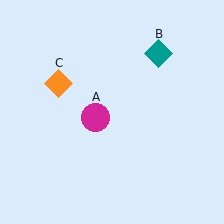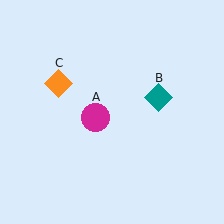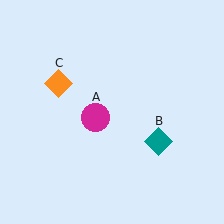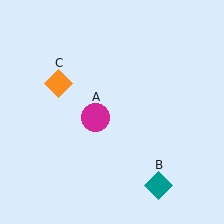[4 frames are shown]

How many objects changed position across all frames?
1 object changed position: teal diamond (object B).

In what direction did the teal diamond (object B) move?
The teal diamond (object B) moved down.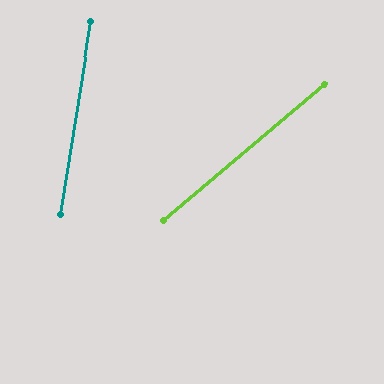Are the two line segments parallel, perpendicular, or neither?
Neither parallel nor perpendicular — they differ by about 41°.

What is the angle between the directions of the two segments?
Approximately 41 degrees.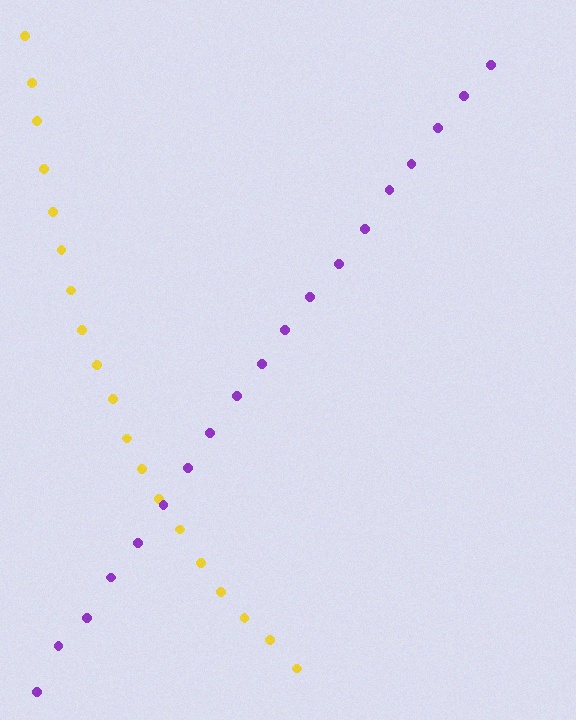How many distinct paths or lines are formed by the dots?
There are 2 distinct paths.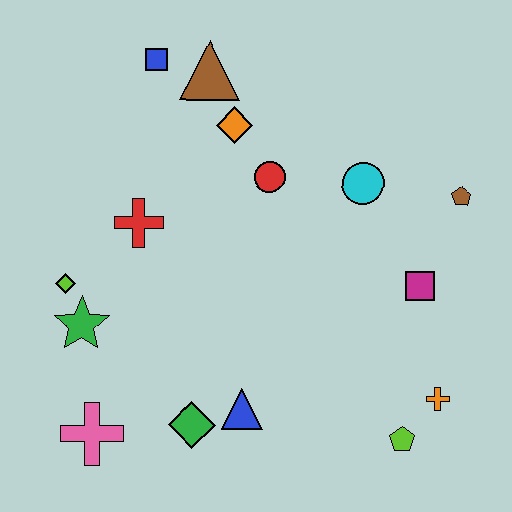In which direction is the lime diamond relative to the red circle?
The lime diamond is to the left of the red circle.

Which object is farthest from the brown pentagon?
The pink cross is farthest from the brown pentagon.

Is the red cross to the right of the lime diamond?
Yes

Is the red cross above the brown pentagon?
No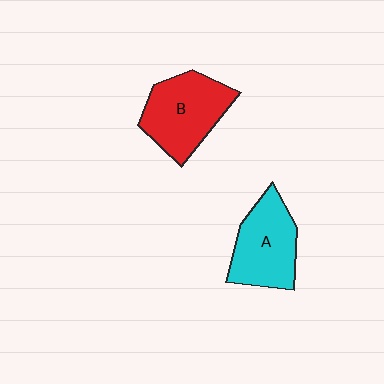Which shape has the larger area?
Shape B (red).